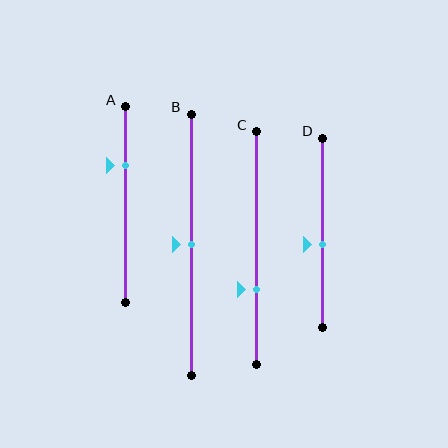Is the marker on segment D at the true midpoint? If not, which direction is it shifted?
No, the marker on segment D is shifted downward by about 6% of the segment length.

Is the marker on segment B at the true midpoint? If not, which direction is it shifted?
Yes, the marker on segment B is at the true midpoint.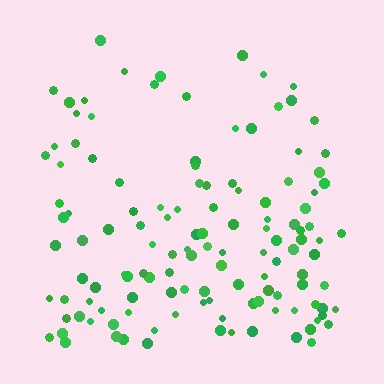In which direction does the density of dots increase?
From top to bottom, with the bottom side densest.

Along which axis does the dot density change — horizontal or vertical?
Vertical.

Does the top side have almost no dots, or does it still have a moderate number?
Still a moderate number, just noticeably fewer than the bottom.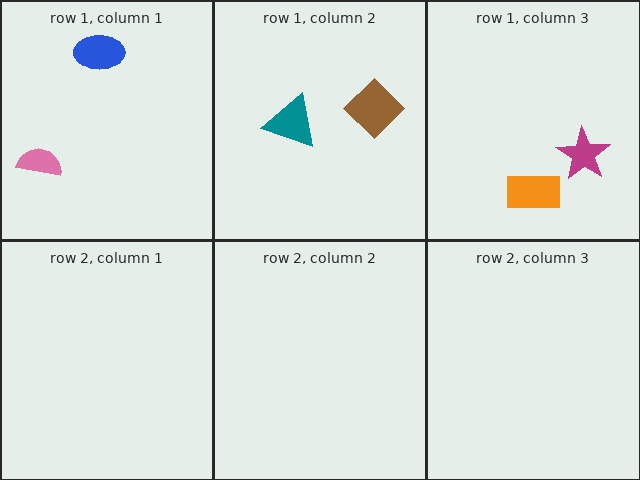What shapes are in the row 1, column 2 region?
The teal triangle, the brown diamond.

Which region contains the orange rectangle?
The row 1, column 3 region.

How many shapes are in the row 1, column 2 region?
2.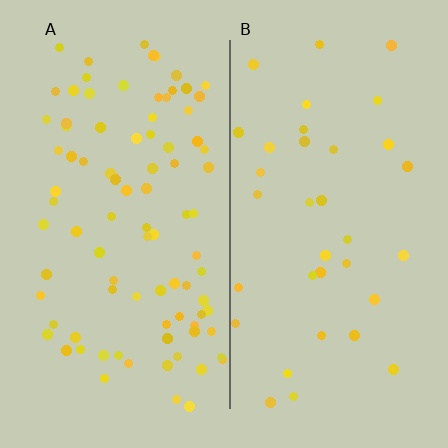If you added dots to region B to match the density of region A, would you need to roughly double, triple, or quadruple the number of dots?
Approximately triple.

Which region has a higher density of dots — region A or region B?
A (the left).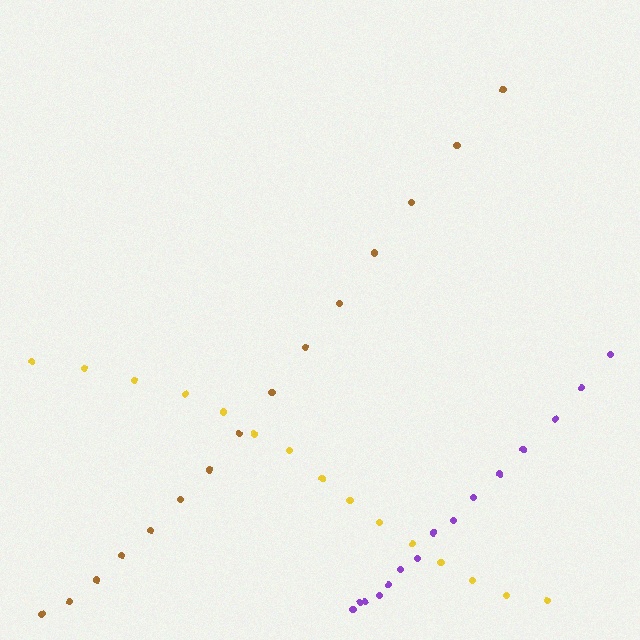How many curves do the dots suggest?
There are 3 distinct paths.